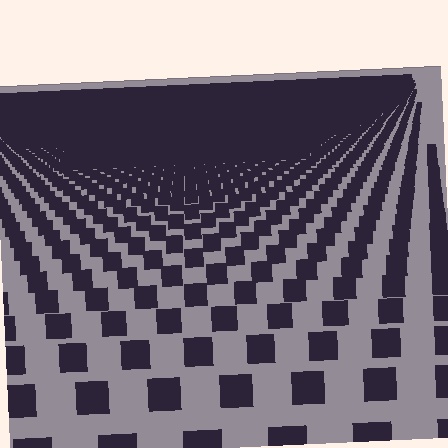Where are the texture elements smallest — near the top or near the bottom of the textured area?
Near the top.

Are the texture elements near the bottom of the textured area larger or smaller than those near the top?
Larger. Near the bottom, elements are closer to the viewer and appear at a bigger on-screen size.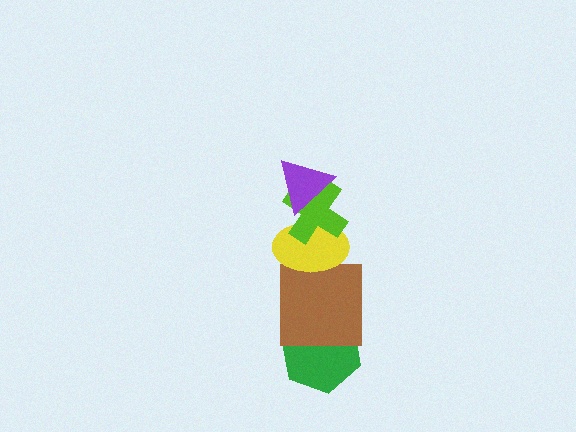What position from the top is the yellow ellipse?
The yellow ellipse is 3rd from the top.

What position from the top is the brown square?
The brown square is 4th from the top.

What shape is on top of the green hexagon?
The brown square is on top of the green hexagon.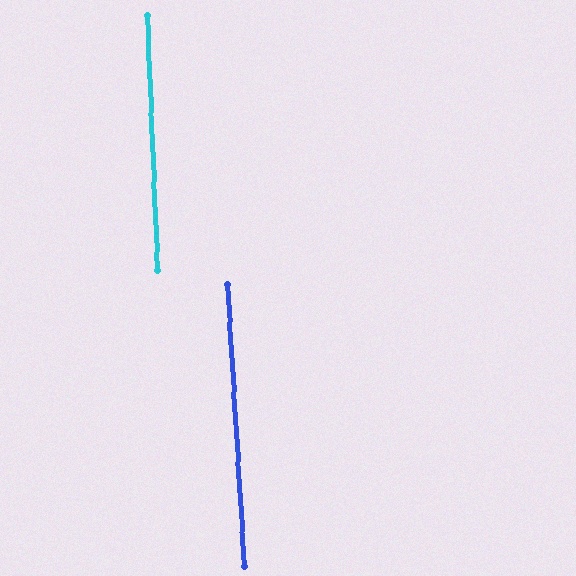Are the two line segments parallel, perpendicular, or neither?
Parallel — their directions differ by only 1.0°.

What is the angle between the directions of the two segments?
Approximately 1 degree.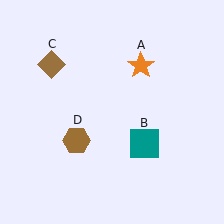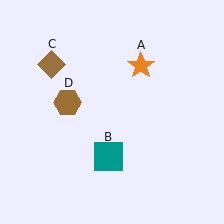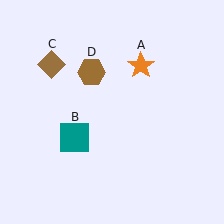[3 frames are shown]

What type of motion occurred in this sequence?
The teal square (object B), brown hexagon (object D) rotated clockwise around the center of the scene.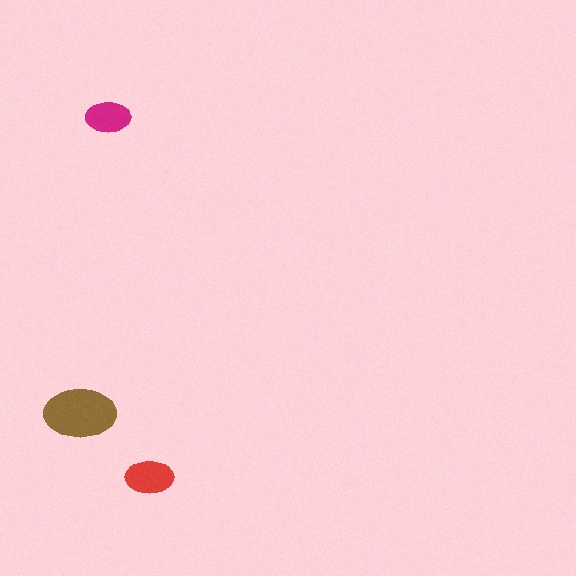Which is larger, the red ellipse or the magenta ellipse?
The red one.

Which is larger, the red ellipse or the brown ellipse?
The brown one.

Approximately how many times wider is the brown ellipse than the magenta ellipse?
About 1.5 times wider.